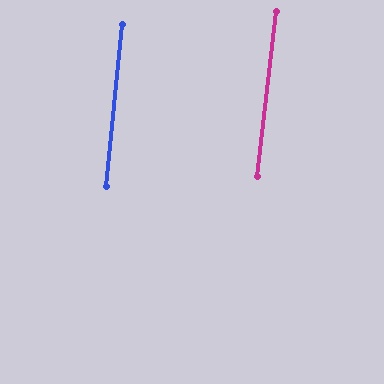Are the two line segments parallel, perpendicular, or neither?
Parallel — their directions differ by only 0.6°.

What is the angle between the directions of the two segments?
Approximately 1 degree.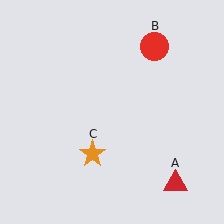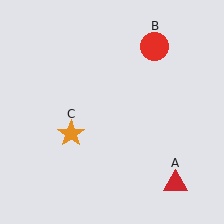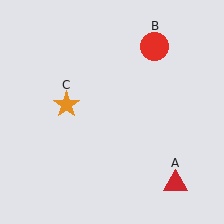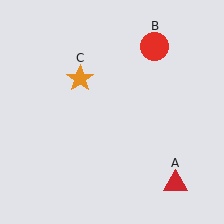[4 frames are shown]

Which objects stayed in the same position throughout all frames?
Red triangle (object A) and red circle (object B) remained stationary.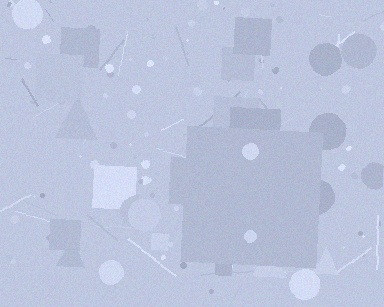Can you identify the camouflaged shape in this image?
The camouflaged shape is a square.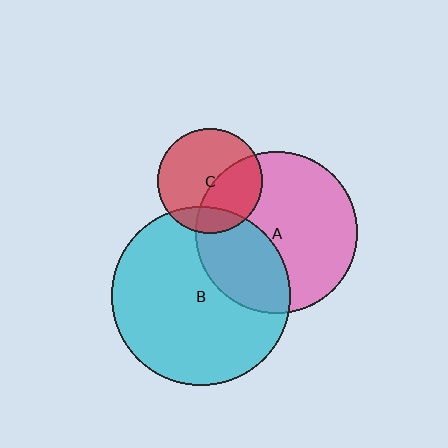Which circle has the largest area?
Circle B (cyan).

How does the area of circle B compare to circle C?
Approximately 2.9 times.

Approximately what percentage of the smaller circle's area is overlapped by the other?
Approximately 35%.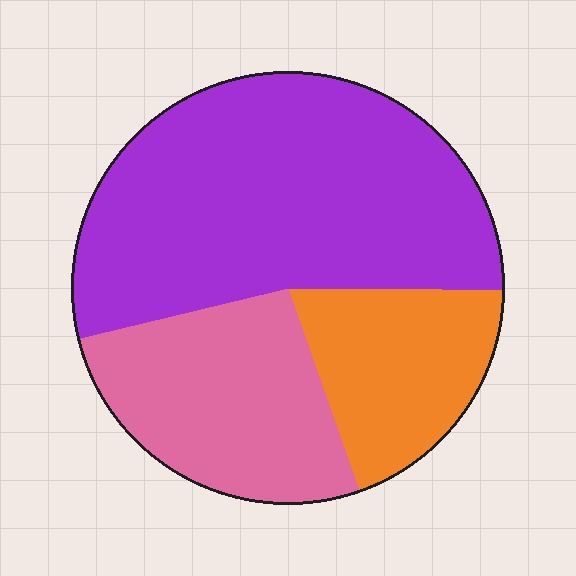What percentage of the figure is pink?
Pink takes up about one quarter (1/4) of the figure.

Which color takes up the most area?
Purple, at roughly 55%.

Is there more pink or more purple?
Purple.